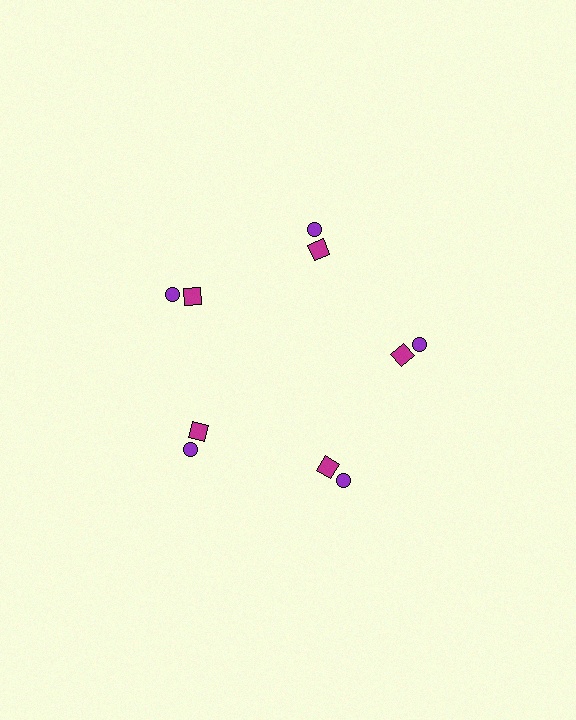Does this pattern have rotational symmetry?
Yes, this pattern has 5-fold rotational symmetry. It looks the same after rotating 72 degrees around the center.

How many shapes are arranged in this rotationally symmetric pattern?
There are 10 shapes, arranged in 5 groups of 2.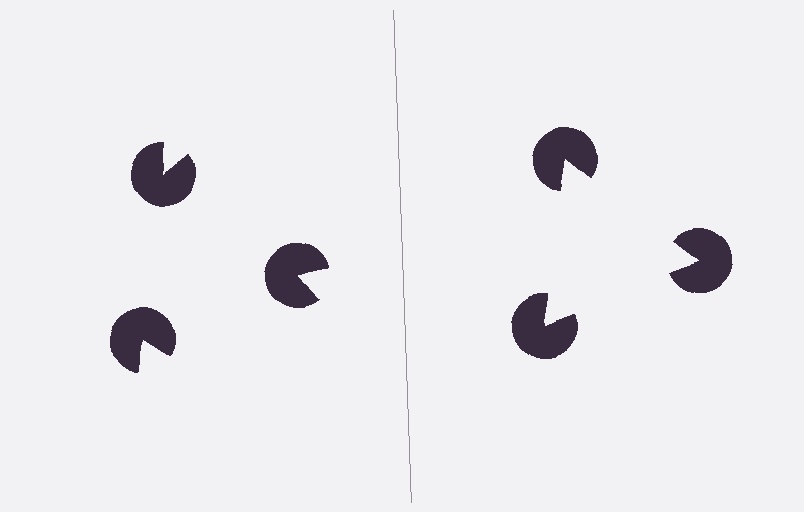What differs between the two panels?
The pac-man discs are positioned identically on both sides; only the wedge orientations differ. On the right they align to a triangle; on the left they are misaligned.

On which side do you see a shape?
An illusory triangle appears on the right side. On the left side the wedge cuts are rotated, so no coherent shape forms.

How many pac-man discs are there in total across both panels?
6 — 3 on each side.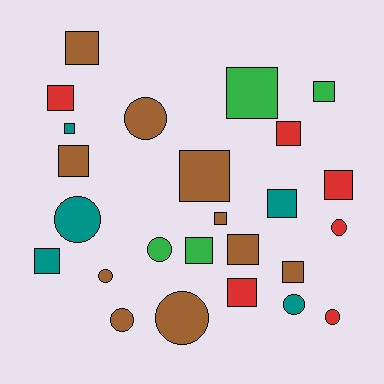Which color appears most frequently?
Brown, with 10 objects.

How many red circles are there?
There are 2 red circles.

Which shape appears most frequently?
Square, with 16 objects.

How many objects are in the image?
There are 25 objects.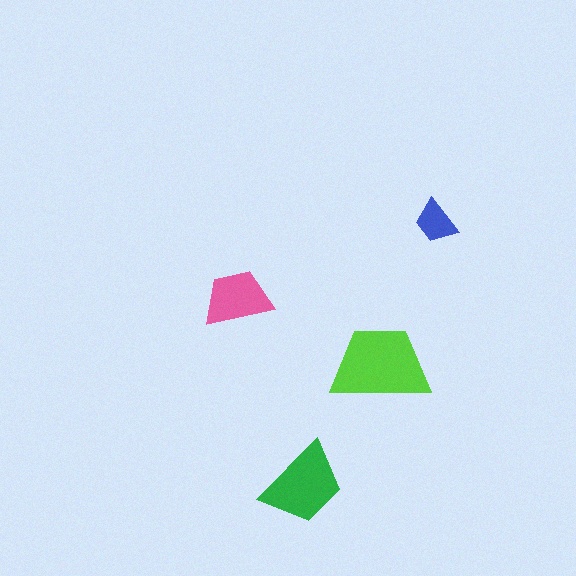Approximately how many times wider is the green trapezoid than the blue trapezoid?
About 2 times wider.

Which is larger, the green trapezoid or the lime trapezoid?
The lime one.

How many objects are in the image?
There are 4 objects in the image.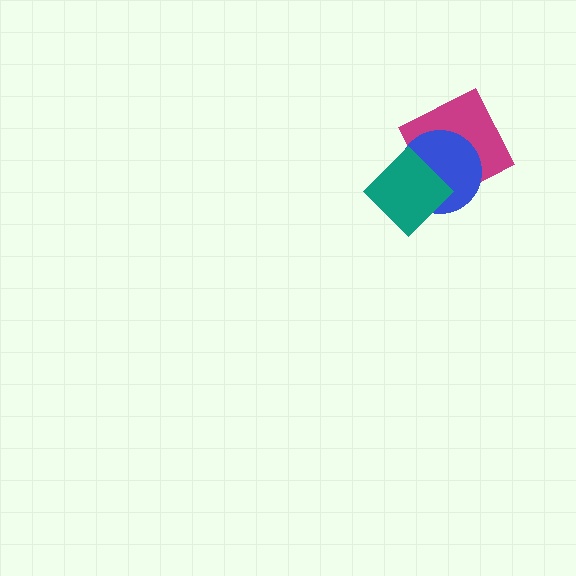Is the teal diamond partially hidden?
No, no other shape covers it.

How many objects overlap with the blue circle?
2 objects overlap with the blue circle.